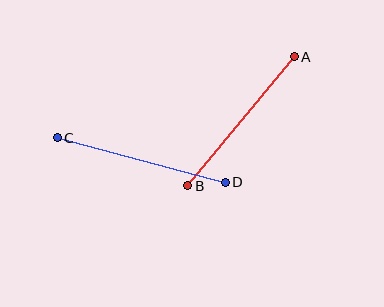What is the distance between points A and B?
The distance is approximately 168 pixels.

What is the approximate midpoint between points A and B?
The midpoint is at approximately (241, 121) pixels.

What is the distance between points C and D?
The distance is approximately 174 pixels.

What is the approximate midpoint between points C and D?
The midpoint is at approximately (141, 160) pixels.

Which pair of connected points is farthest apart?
Points C and D are farthest apart.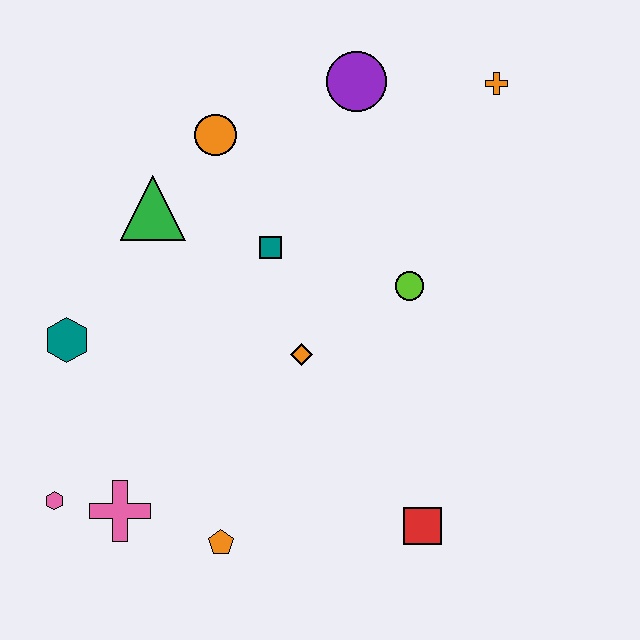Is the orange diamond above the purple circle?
No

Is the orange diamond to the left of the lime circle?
Yes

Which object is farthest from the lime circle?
The pink hexagon is farthest from the lime circle.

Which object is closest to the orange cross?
The purple circle is closest to the orange cross.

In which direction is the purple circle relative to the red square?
The purple circle is above the red square.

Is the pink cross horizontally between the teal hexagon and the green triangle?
Yes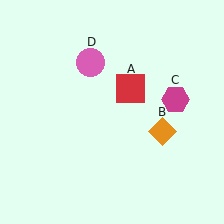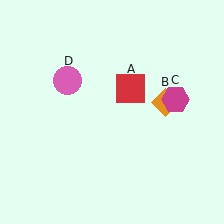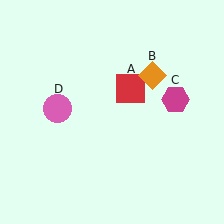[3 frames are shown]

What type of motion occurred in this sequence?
The orange diamond (object B), pink circle (object D) rotated counterclockwise around the center of the scene.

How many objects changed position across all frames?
2 objects changed position: orange diamond (object B), pink circle (object D).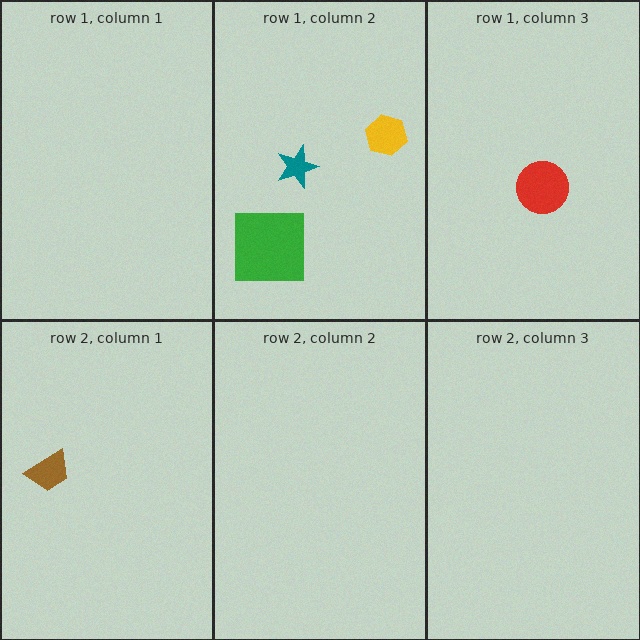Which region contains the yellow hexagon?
The row 1, column 2 region.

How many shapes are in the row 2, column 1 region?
1.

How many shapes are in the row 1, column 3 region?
1.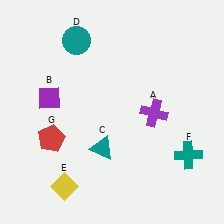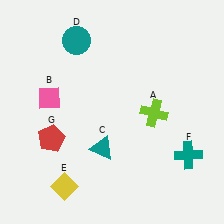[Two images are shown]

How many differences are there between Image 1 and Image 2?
There are 2 differences between the two images.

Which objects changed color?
A changed from purple to lime. B changed from purple to pink.